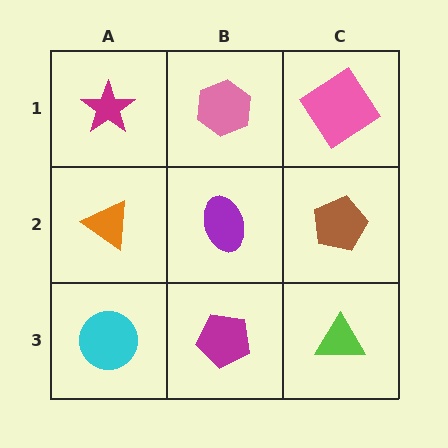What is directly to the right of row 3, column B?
A lime triangle.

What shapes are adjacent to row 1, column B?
A purple ellipse (row 2, column B), a magenta star (row 1, column A), a pink diamond (row 1, column C).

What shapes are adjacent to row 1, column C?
A brown pentagon (row 2, column C), a pink hexagon (row 1, column B).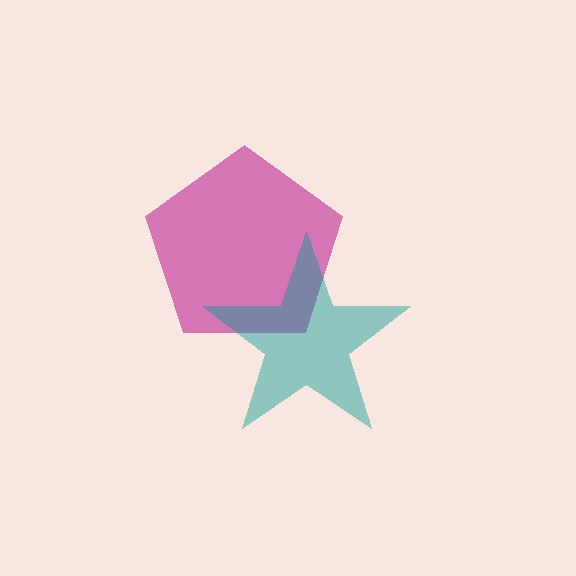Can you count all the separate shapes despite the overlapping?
Yes, there are 2 separate shapes.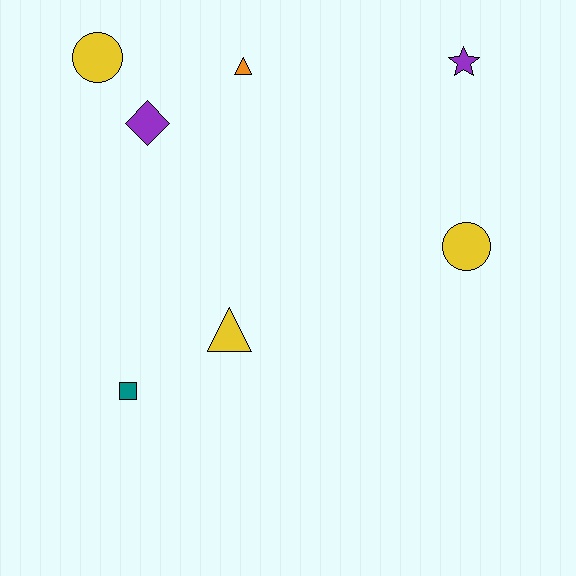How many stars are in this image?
There is 1 star.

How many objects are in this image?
There are 7 objects.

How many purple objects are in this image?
There are 2 purple objects.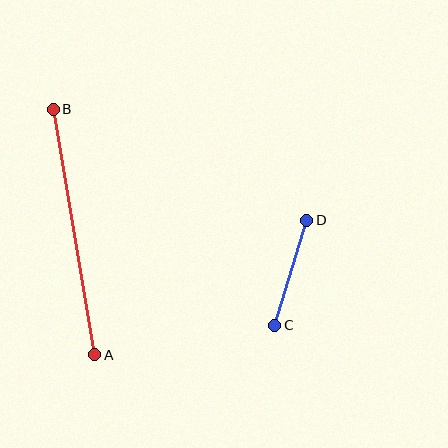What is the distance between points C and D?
The distance is approximately 109 pixels.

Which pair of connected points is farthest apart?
Points A and B are farthest apart.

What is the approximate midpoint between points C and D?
The midpoint is at approximately (291, 273) pixels.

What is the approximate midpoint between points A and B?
The midpoint is at approximately (74, 232) pixels.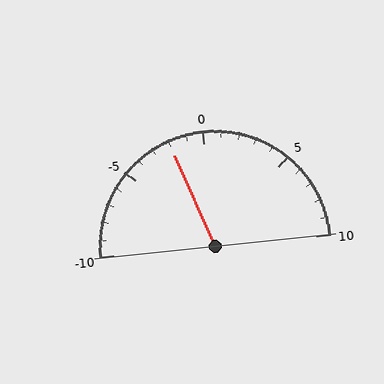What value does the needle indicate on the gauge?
The needle indicates approximately -2.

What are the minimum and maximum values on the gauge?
The gauge ranges from -10 to 10.